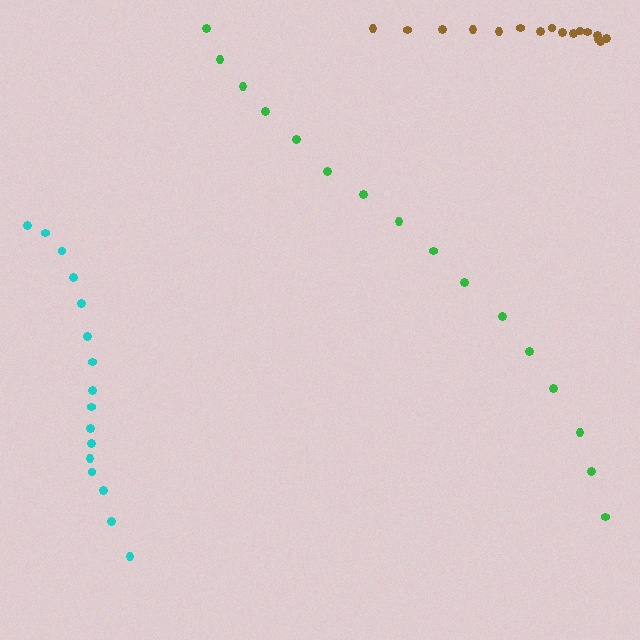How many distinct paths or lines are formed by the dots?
There are 3 distinct paths.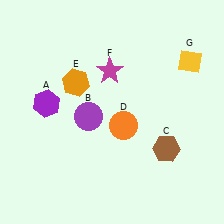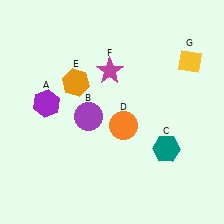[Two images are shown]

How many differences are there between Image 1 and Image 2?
There is 1 difference between the two images.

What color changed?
The hexagon (C) changed from brown in Image 1 to teal in Image 2.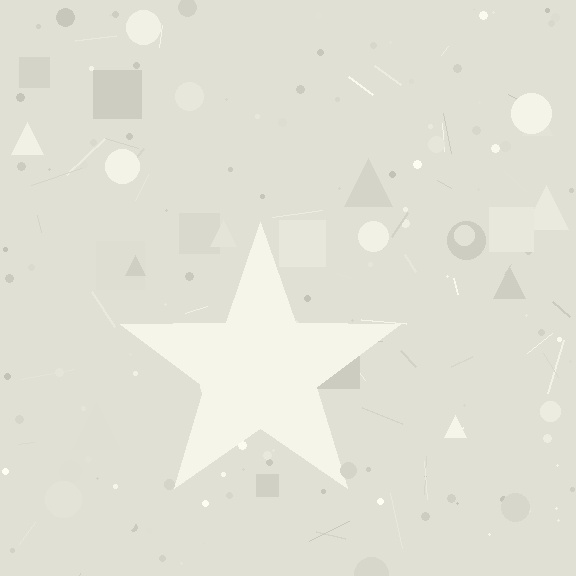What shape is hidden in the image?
A star is hidden in the image.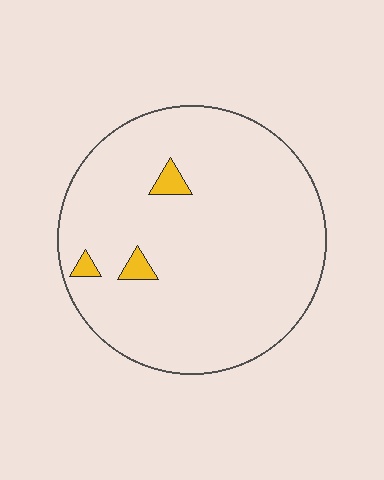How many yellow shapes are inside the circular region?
3.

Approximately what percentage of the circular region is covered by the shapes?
Approximately 5%.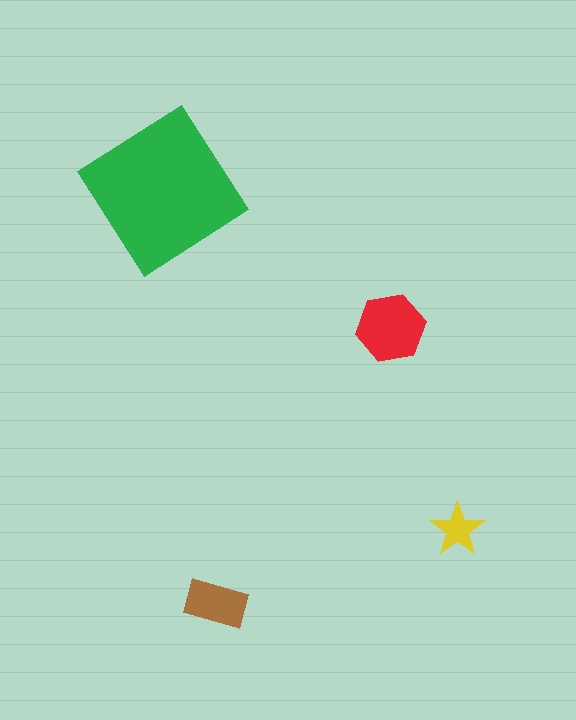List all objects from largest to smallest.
The green diamond, the red hexagon, the brown rectangle, the yellow star.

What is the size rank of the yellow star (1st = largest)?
4th.